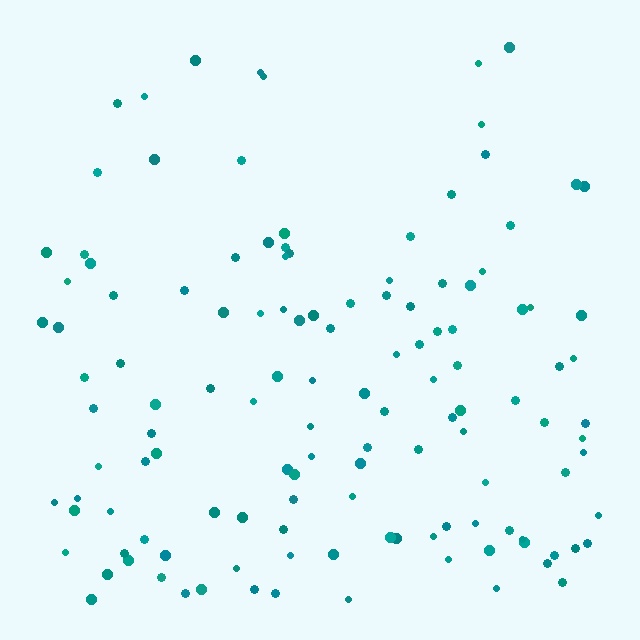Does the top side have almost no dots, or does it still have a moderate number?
Still a moderate number, just noticeably fewer than the bottom.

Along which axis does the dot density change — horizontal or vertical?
Vertical.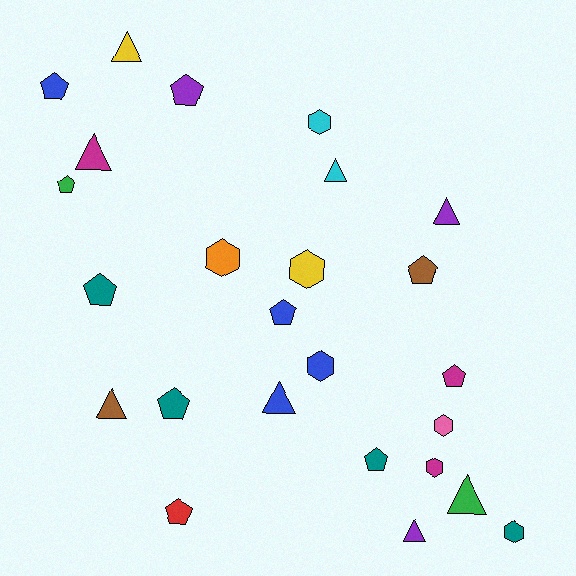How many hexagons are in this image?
There are 7 hexagons.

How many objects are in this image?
There are 25 objects.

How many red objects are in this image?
There is 1 red object.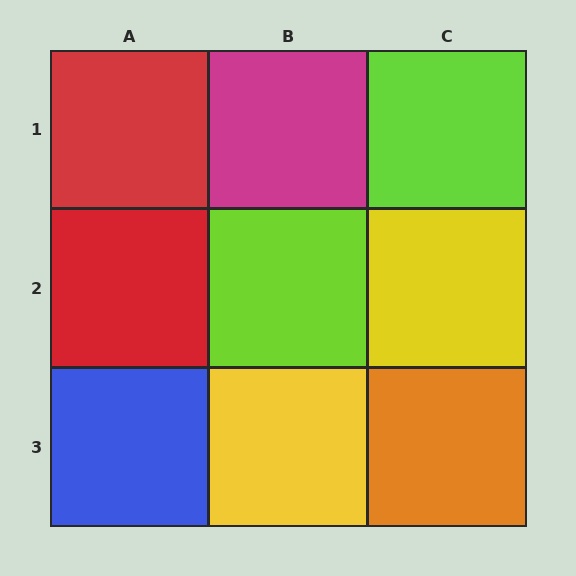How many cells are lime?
2 cells are lime.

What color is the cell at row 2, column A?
Red.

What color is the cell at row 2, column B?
Lime.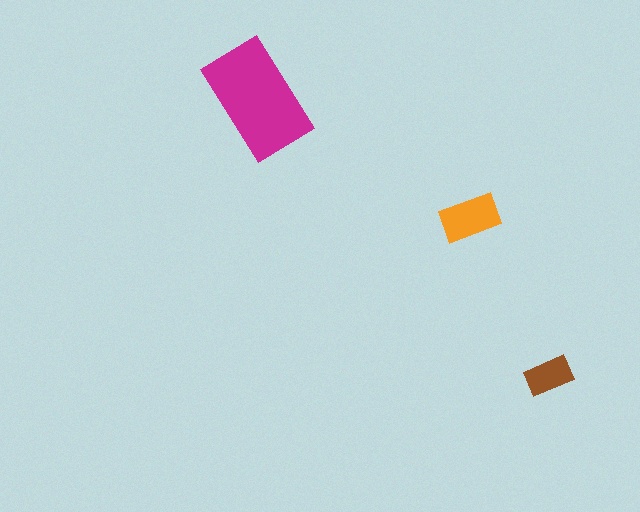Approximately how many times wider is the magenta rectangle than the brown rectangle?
About 2.5 times wider.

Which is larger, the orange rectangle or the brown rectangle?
The orange one.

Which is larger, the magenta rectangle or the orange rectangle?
The magenta one.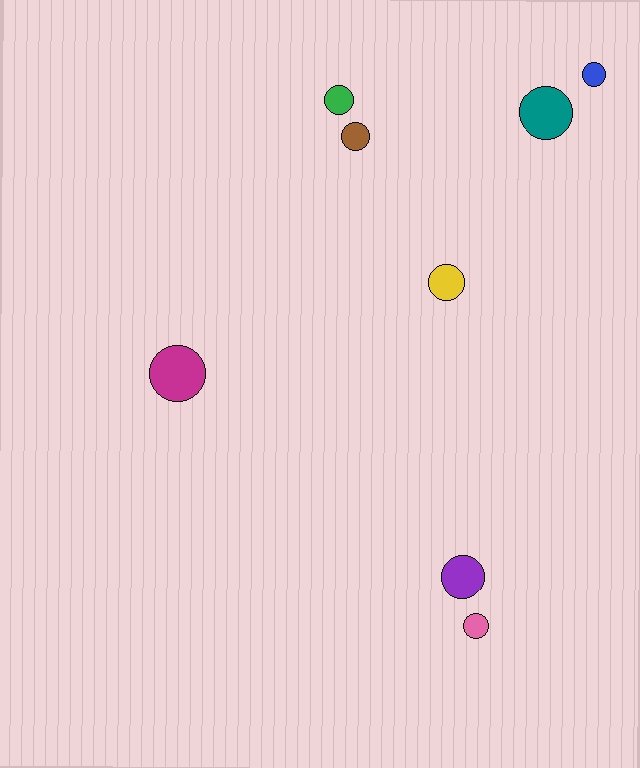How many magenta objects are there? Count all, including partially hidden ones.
There is 1 magenta object.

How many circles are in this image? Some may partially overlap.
There are 8 circles.